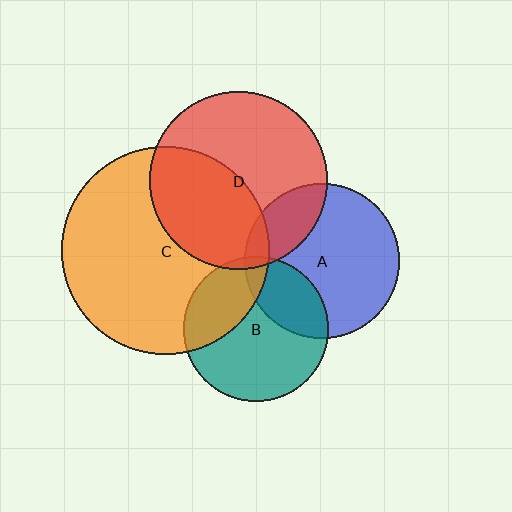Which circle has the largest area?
Circle C (orange).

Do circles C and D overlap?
Yes.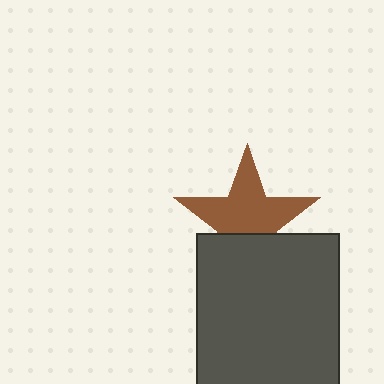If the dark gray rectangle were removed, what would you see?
You would see the complete brown star.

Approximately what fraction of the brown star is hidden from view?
Roughly 34% of the brown star is hidden behind the dark gray rectangle.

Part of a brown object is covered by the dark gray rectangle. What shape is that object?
It is a star.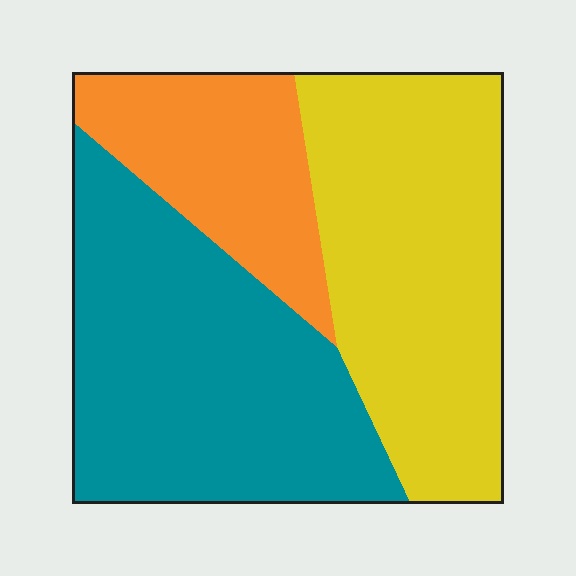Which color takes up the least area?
Orange, at roughly 20%.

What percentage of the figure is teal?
Teal takes up about two fifths (2/5) of the figure.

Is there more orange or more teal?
Teal.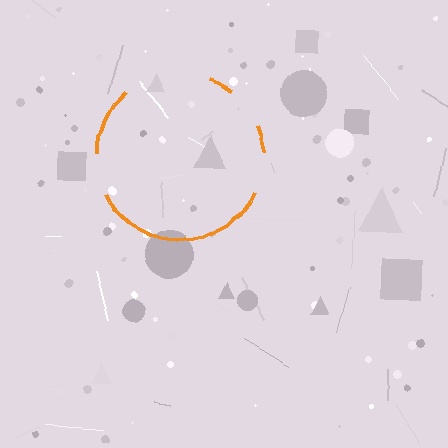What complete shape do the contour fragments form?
The contour fragments form a circle.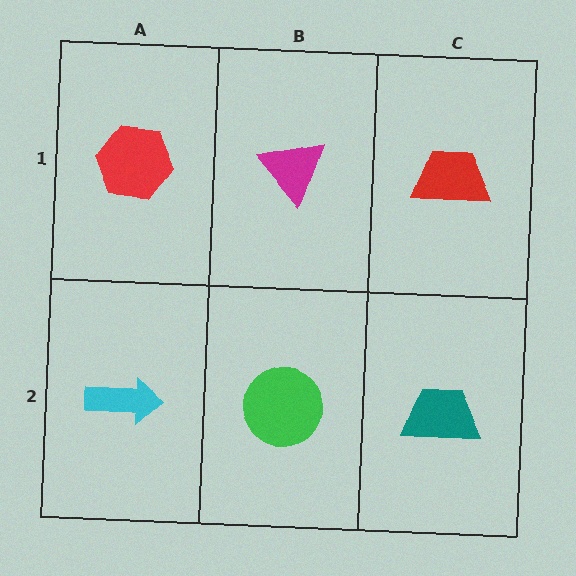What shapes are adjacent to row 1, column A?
A cyan arrow (row 2, column A), a magenta triangle (row 1, column B).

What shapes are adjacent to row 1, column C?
A teal trapezoid (row 2, column C), a magenta triangle (row 1, column B).